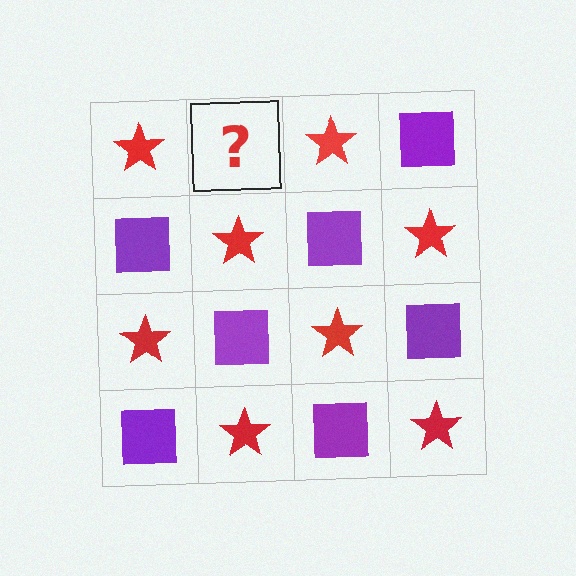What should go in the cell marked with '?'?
The missing cell should contain a purple square.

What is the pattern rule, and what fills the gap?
The rule is that it alternates red star and purple square in a checkerboard pattern. The gap should be filled with a purple square.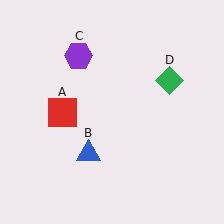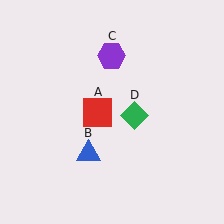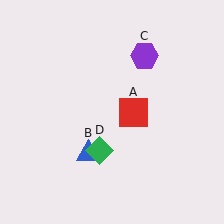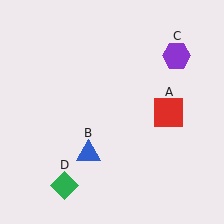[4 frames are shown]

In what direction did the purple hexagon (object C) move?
The purple hexagon (object C) moved right.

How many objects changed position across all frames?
3 objects changed position: red square (object A), purple hexagon (object C), green diamond (object D).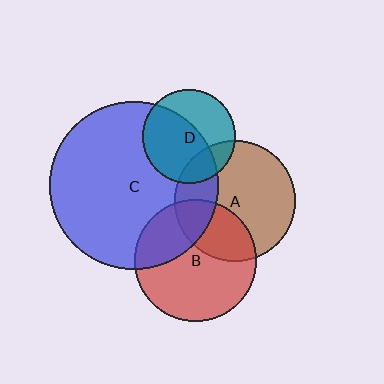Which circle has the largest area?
Circle C (blue).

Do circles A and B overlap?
Yes.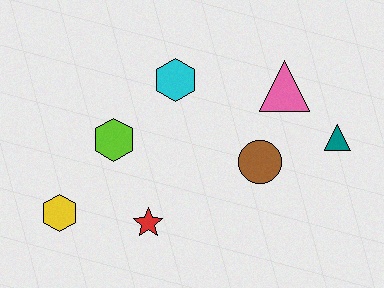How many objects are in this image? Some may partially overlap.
There are 7 objects.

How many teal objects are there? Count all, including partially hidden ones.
There is 1 teal object.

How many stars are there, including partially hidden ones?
There is 1 star.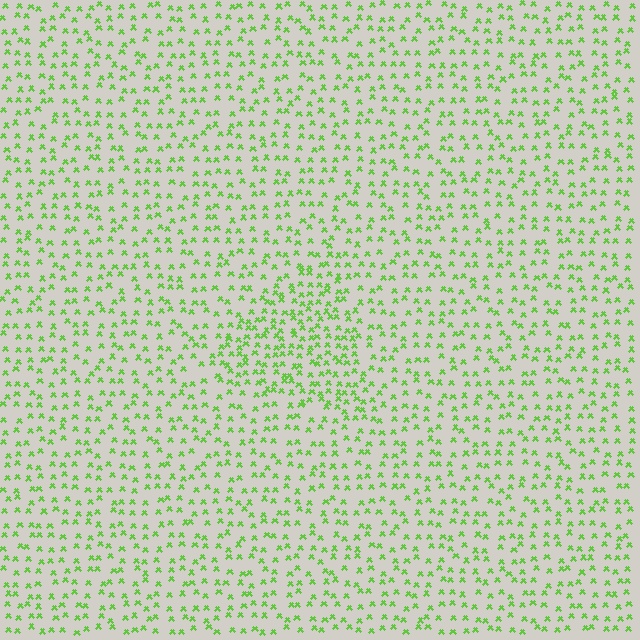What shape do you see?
I see a triangle.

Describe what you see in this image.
The image contains small lime elements arranged at two different densities. A triangle-shaped region is visible where the elements are more densely packed than the surrounding area.